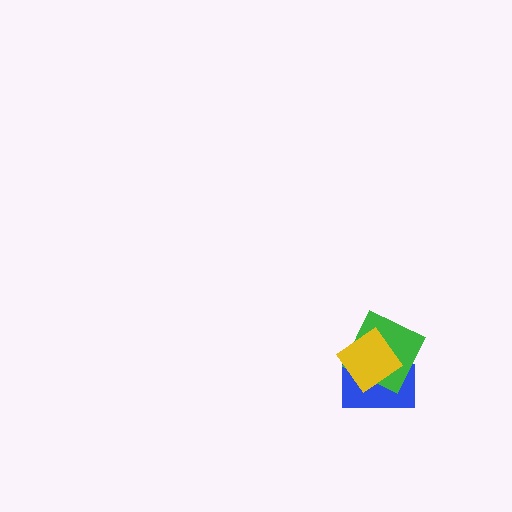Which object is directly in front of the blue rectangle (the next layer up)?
The green square is directly in front of the blue rectangle.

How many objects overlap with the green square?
2 objects overlap with the green square.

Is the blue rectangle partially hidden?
Yes, it is partially covered by another shape.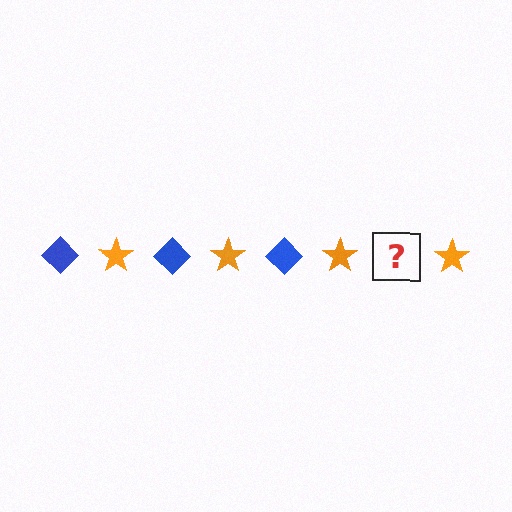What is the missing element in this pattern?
The missing element is a blue diamond.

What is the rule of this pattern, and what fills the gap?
The rule is that the pattern alternates between blue diamond and orange star. The gap should be filled with a blue diamond.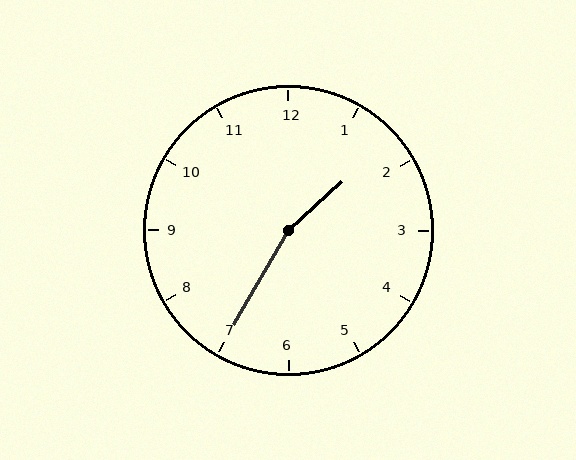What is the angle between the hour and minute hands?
Approximately 162 degrees.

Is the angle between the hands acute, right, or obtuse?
It is obtuse.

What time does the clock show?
1:35.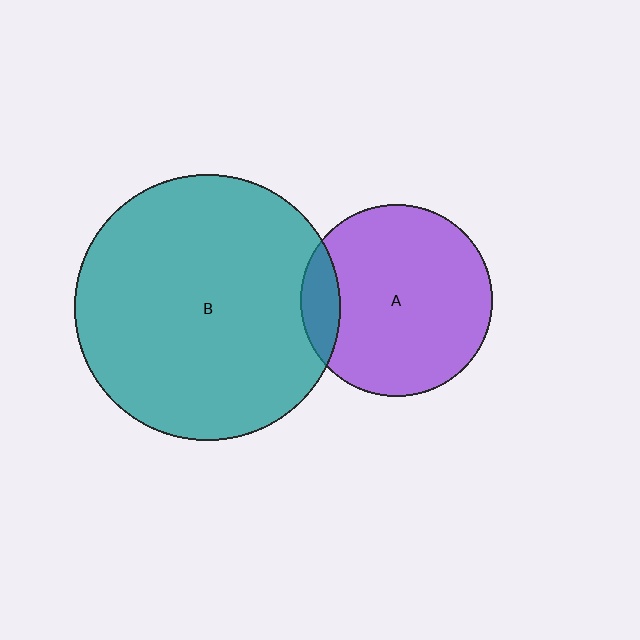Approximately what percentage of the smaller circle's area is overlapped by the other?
Approximately 10%.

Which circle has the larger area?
Circle B (teal).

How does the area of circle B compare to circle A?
Approximately 1.9 times.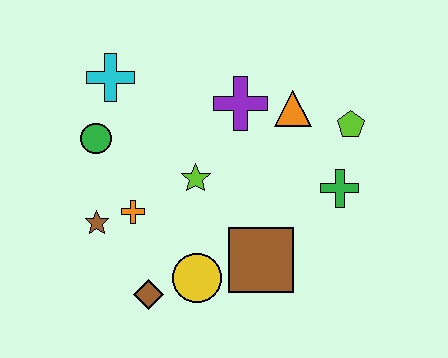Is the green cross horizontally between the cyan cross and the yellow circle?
No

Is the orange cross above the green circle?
No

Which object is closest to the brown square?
The yellow circle is closest to the brown square.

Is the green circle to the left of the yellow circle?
Yes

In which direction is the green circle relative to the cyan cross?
The green circle is below the cyan cross.